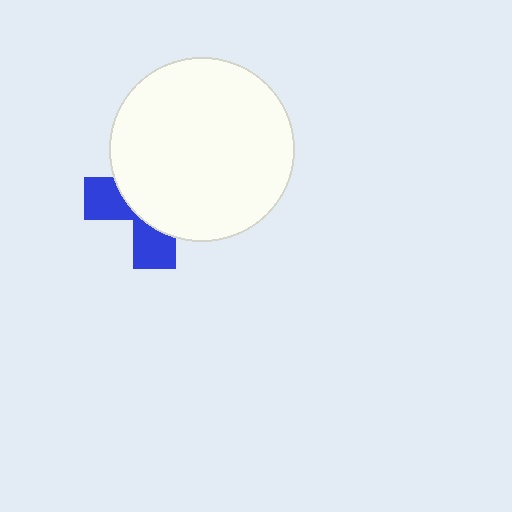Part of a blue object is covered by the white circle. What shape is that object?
It is a cross.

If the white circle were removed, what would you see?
You would see the complete blue cross.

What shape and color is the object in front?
The object in front is a white circle.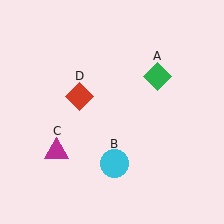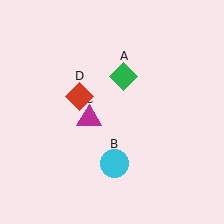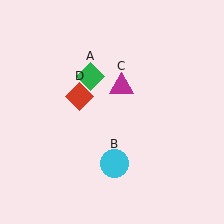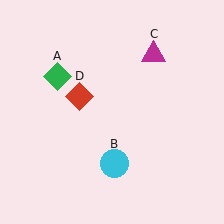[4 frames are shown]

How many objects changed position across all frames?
2 objects changed position: green diamond (object A), magenta triangle (object C).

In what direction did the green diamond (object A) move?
The green diamond (object A) moved left.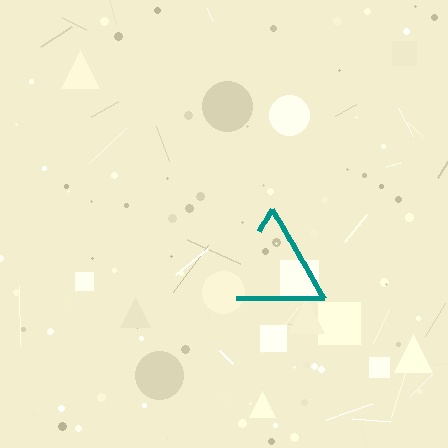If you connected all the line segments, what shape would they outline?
They would outline a triangle.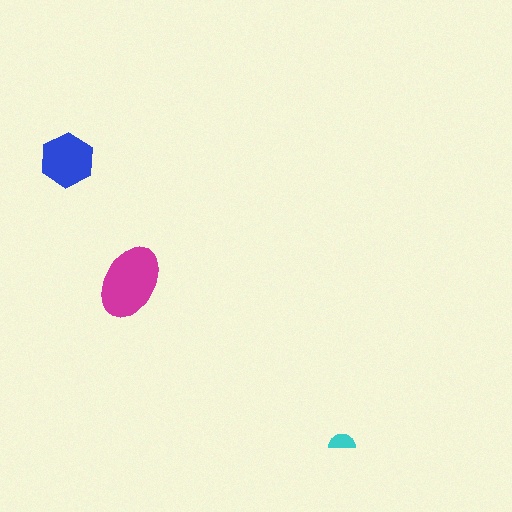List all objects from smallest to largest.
The cyan semicircle, the blue hexagon, the magenta ellipse.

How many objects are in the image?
There are 3 objects in the image.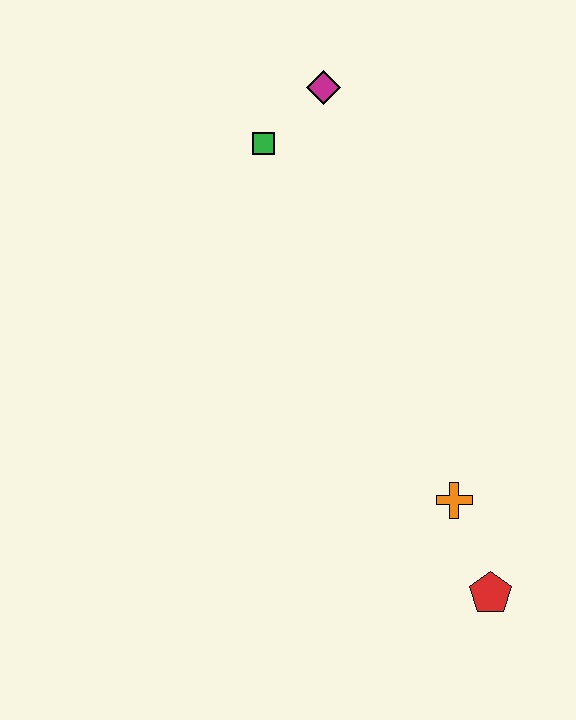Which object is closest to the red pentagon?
The orange cross is closest to the red pentagon.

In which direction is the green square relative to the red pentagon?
The green square is above the red pentagon.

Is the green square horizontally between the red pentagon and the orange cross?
No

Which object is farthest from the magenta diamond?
The red pentagon is farthest from the magenta diamond.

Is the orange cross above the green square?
No